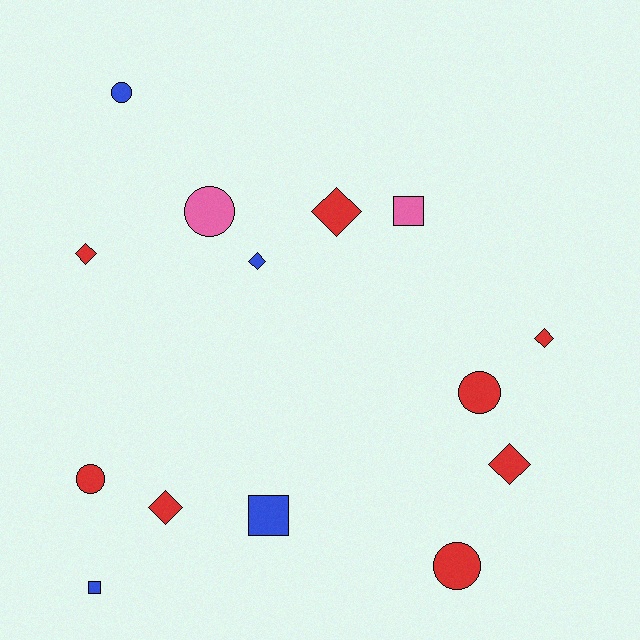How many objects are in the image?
There are 14 objects.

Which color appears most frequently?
Red, with 8 objects.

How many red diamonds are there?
There are 5 red diamonds.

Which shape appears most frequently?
Diamond, with 6 objects.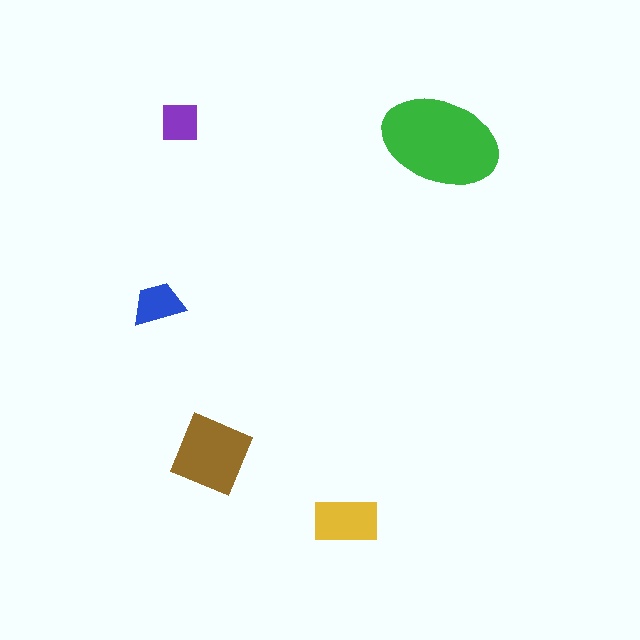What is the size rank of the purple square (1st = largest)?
5th.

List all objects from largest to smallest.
The green ellipse, the brown diamond, the yellow rectangle, the blue trapezoid, the purple square.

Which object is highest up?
The purple square is topmost.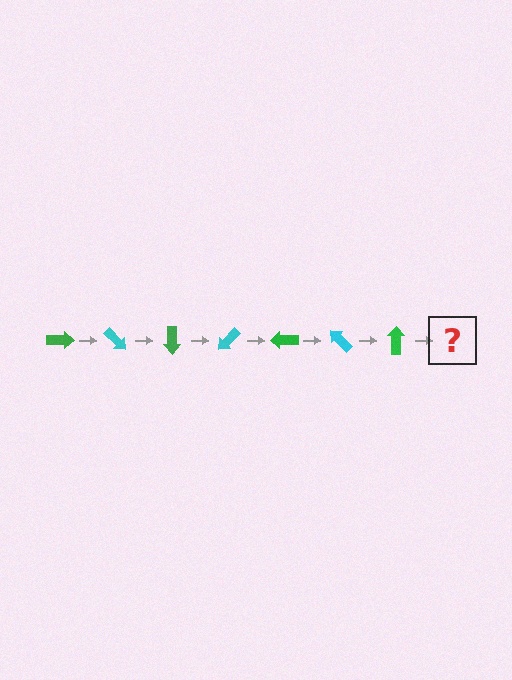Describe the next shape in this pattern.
It should be a cyan arrow, rotated 315 degrees from the start.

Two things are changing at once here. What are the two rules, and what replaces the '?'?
The two rules are that it rotates 45 degrees each step and the color cycles through green and cyan. The '?' should be a cyan arrow, rotated 315 degrees from the start.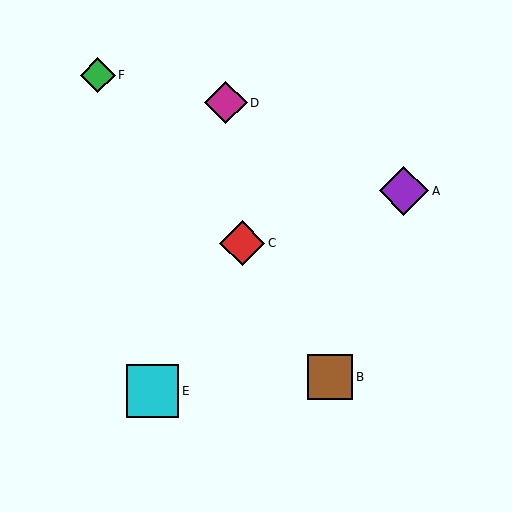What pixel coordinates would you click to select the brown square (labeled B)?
Click at (330, 377) to select the brown square B.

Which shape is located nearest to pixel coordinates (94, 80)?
The green diamond (labeled F) at (98, 75) is nearest to that location.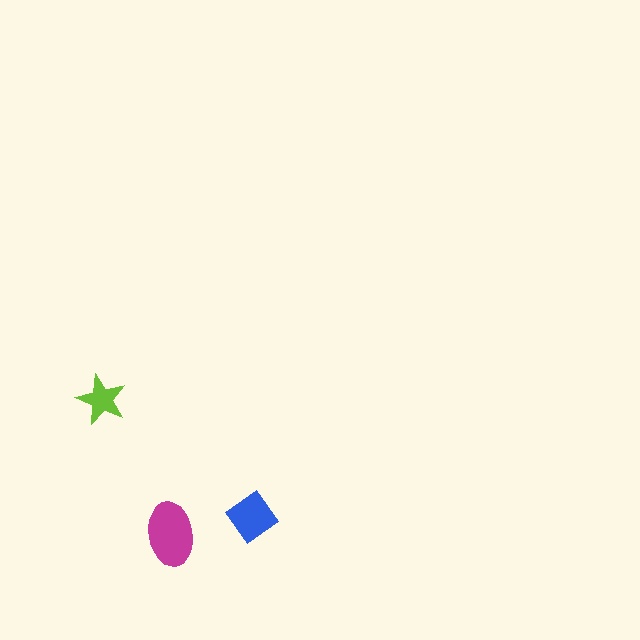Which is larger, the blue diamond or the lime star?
The blue diamond.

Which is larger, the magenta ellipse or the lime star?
The magenta ellipse.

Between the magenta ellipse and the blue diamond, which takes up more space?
The magenta ellipse.